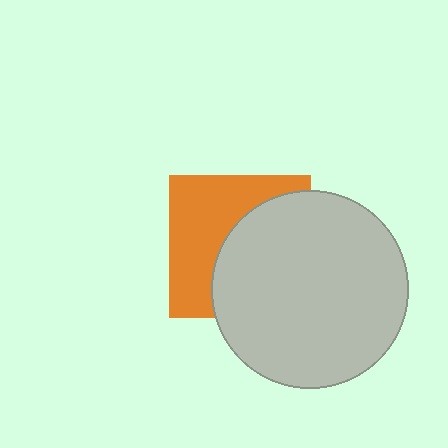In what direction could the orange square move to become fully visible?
The orange square could move left. That would shift it out from behind the light gray circle entirely.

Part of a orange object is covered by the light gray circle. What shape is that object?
It is a square.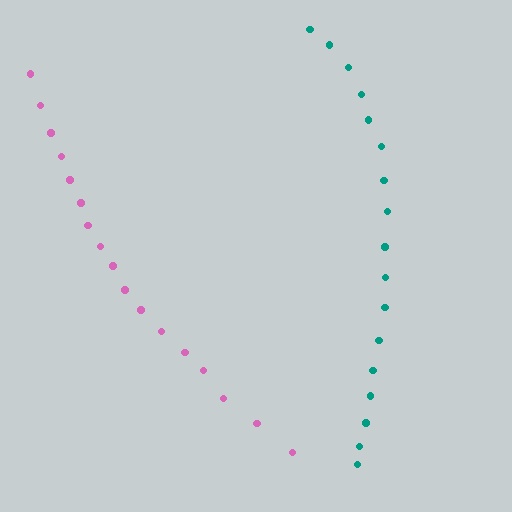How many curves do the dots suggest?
There are 2 distinct paths.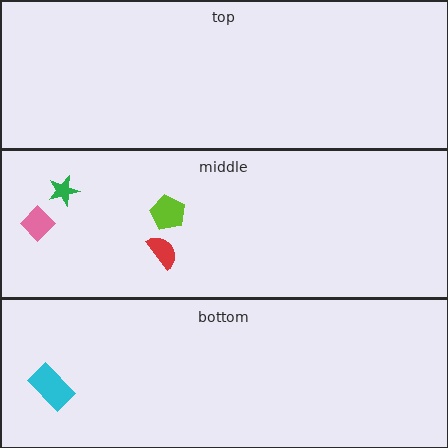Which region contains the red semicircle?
The middle region.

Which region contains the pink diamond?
The middle region.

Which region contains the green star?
The middle region.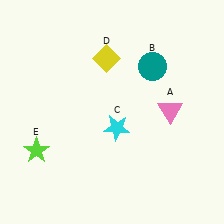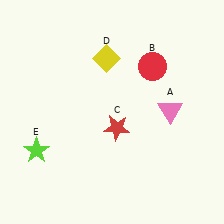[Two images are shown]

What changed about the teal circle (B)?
In Image 1, B is teal. In Image 2, it changed to red.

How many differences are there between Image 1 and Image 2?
There are 2 differences between the two images.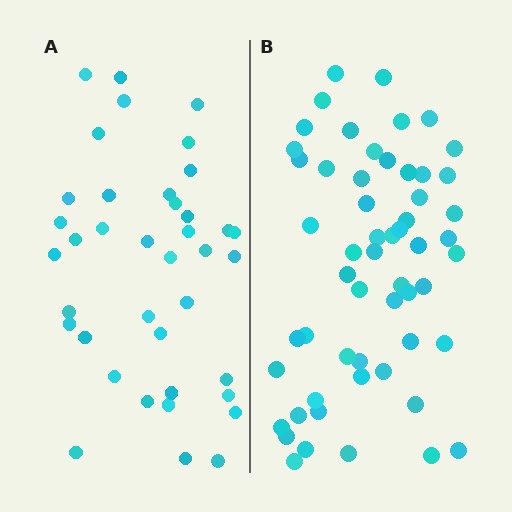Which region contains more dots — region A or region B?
Region B (the right region) has more dots.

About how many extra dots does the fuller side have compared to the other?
Region B has approximately 15 more dots than region A.